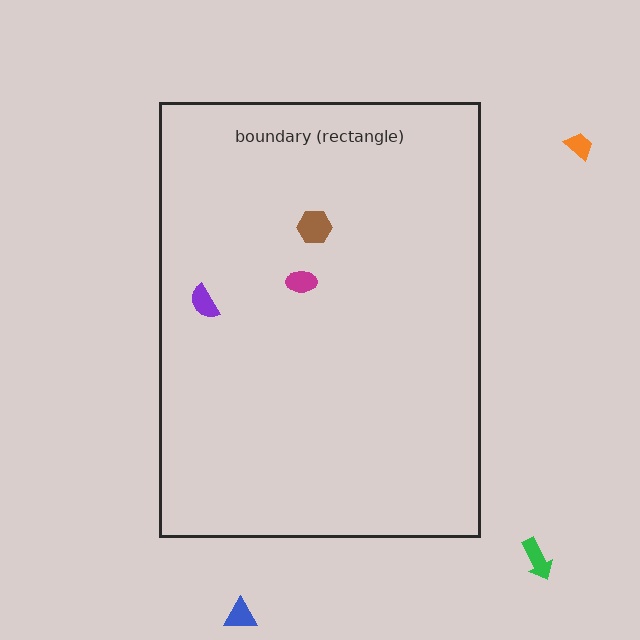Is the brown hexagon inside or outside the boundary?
Inside.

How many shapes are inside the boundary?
3 inside, 3 outside.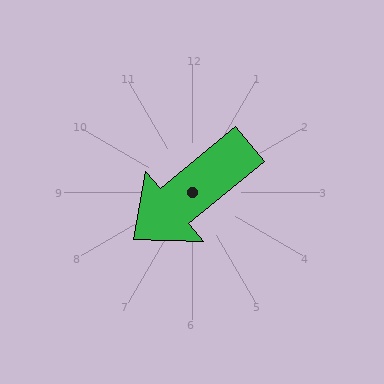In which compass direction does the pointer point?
Southwest.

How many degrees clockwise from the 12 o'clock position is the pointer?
Approximately 231 degrees.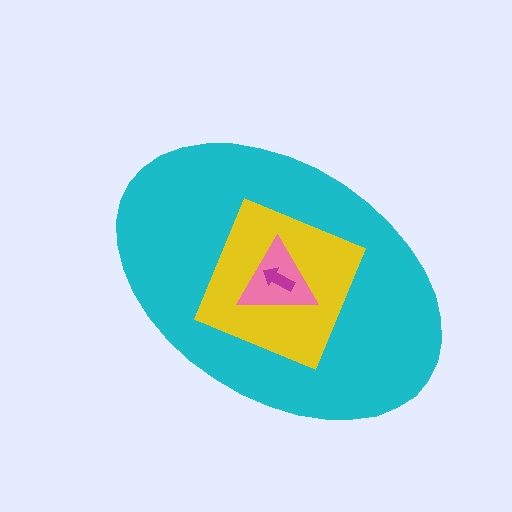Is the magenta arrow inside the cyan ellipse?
Yes.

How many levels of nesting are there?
4.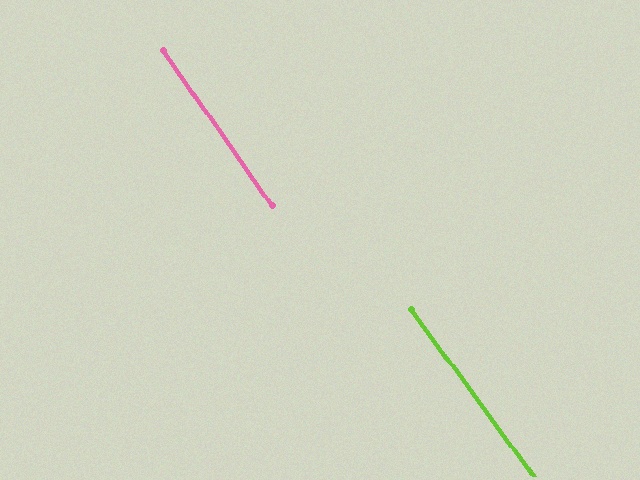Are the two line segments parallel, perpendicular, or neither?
Parallel — their directions differ by only 1.1°.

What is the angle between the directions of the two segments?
Approximately 1 degree.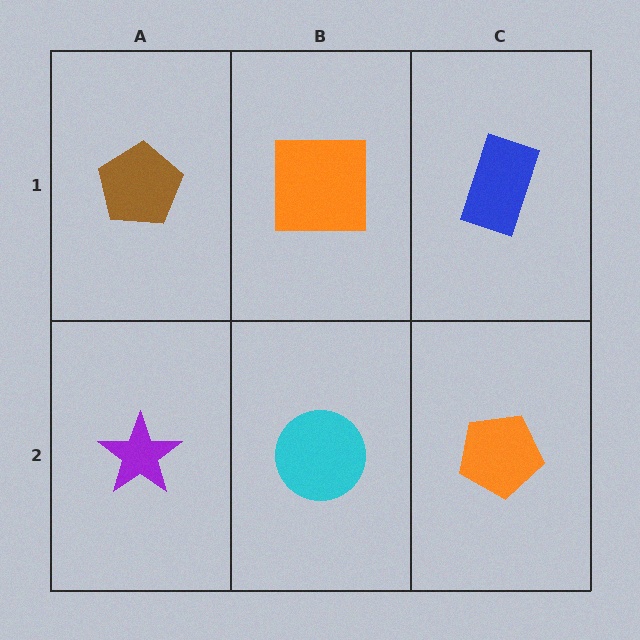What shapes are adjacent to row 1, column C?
An orange pentagon (row 2, column C), an orange square (row 1, column B).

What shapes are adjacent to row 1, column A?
A purple star (row 2, column A), an orange square (row 1, column B).